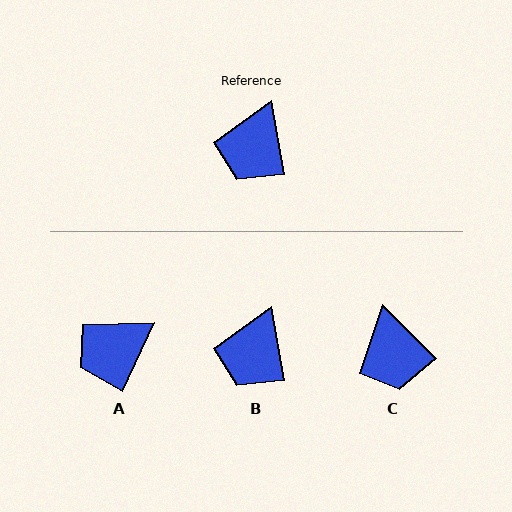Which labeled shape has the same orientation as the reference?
B.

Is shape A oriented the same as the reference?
No, it is off by about 35 degrees.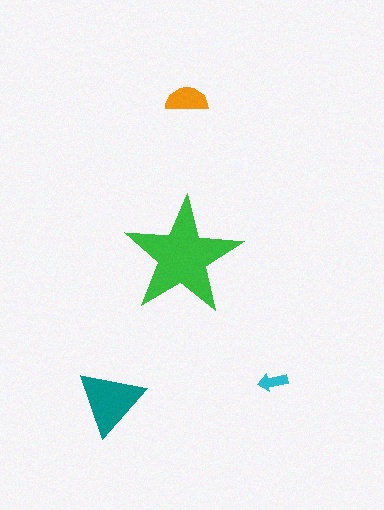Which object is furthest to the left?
The teal triangle is leftmost.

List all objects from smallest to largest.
The cyan arrow, the orange semicircle, the teal triangle, the green star.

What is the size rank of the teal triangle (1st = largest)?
2nd.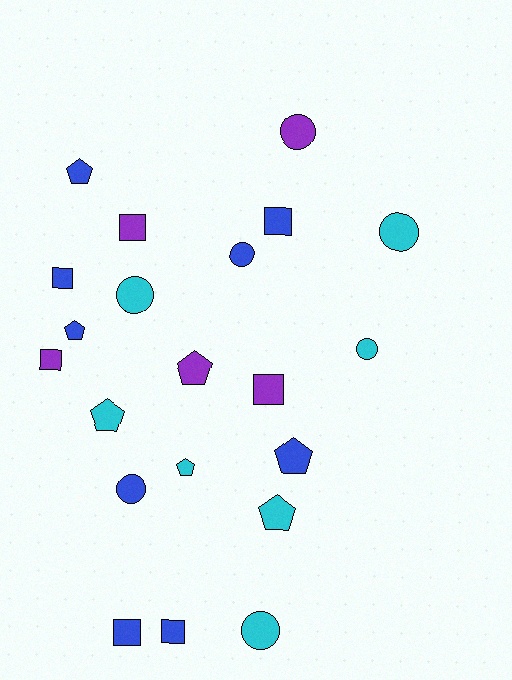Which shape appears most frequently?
Square, with 7 objects.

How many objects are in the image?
There are 21 objects.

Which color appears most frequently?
Blue, with 9 objects.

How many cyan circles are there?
There are 4 cyan circles.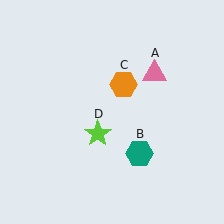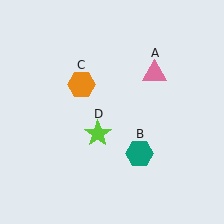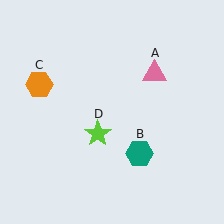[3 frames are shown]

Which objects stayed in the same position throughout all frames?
Pink triangle (object A) and teal hexagon (object B) and lime star (object D) remained stationary.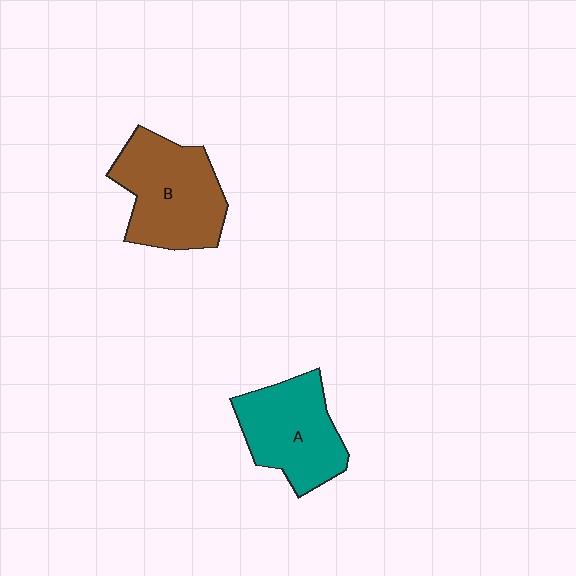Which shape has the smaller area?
Shape A (teal).